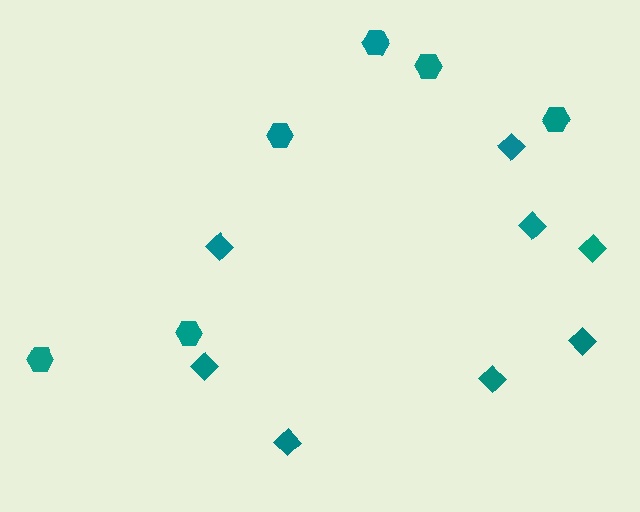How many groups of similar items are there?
There are 2 groups: one group of hexagons (6) and one group of diamonds (8).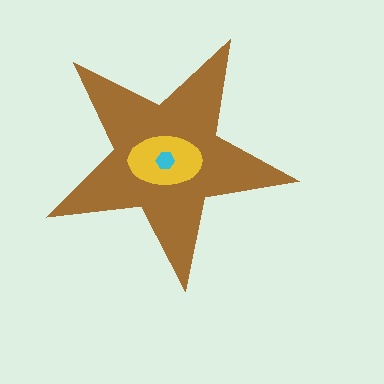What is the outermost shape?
The brown star.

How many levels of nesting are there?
3.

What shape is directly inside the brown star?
The yellow ellipse.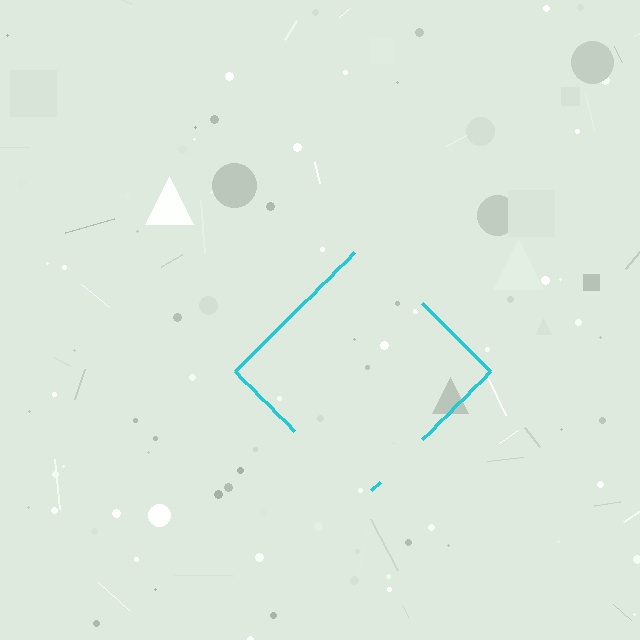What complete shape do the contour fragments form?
The contour fragments form a diamond.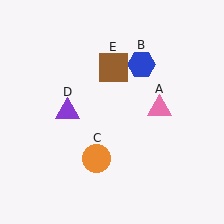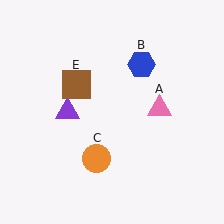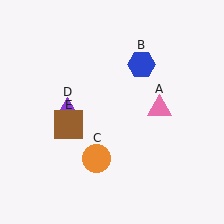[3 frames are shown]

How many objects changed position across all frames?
1 object changed position: brown square (object E).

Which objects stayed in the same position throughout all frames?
Pink triangle (object A) and blue hexagon (object B) and orange circle (object C) and purple triangle (object D) remained stationary.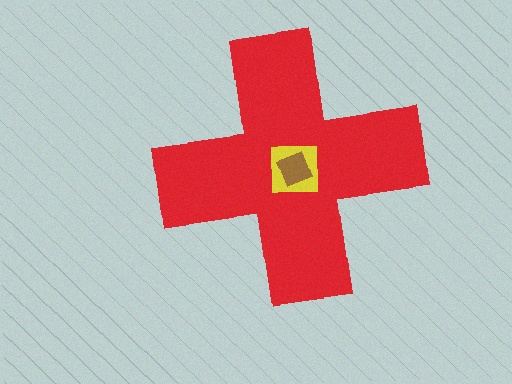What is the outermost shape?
The red cross.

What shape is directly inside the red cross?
The yellow square.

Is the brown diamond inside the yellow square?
Yes.